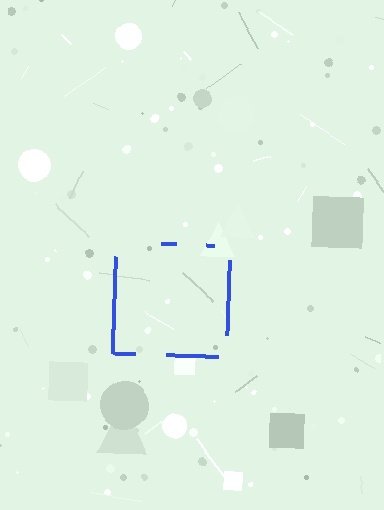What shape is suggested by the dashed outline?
The dashed outline suggests a square.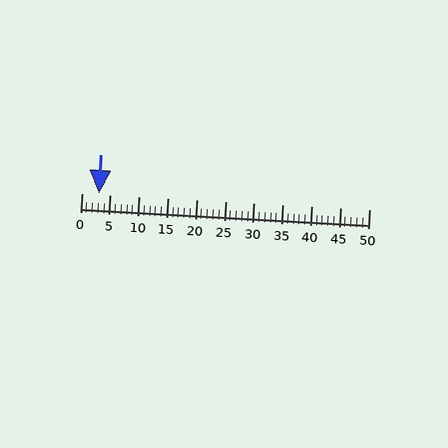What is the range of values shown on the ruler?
The ruler shows values from 0 to 50.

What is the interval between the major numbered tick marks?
The major tick marks are spaced 5 units apart.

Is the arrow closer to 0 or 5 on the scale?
The arrow is closer to 5.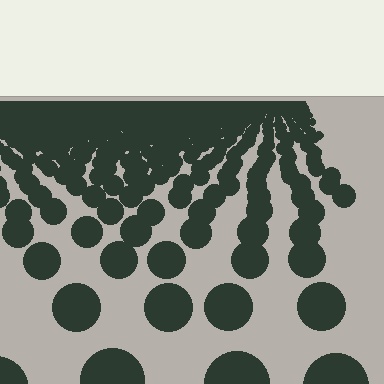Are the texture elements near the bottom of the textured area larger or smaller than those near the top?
Larger. Near the bottom, elements are closer to the viewer and appear at a bigger on-screen size.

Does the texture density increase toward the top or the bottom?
Density increases toward the top.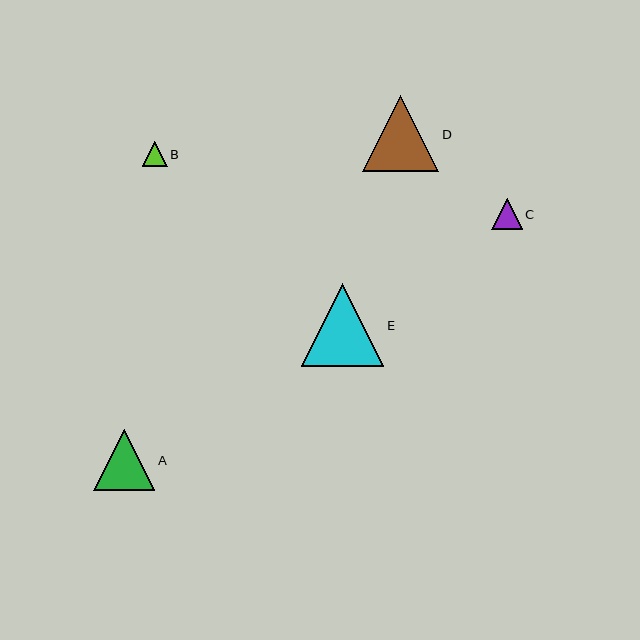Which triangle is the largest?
Triangle E is the largest with a size of approximately 83 pixels.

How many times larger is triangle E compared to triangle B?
Triangle E is approximately 3.3 times the size of triangle B.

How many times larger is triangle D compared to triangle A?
Triangle D is approximately 1.2 times the size of triangle A.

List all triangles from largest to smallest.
From largest to smallest: E, D, A, C, B.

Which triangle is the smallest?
Triangle B is the smallest with a size of approximately 25 pixels.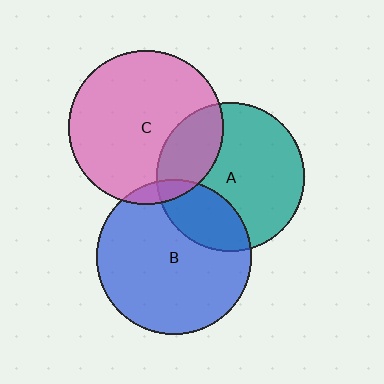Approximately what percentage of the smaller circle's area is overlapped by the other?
Approximately 25%.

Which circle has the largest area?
Circle C (pink).